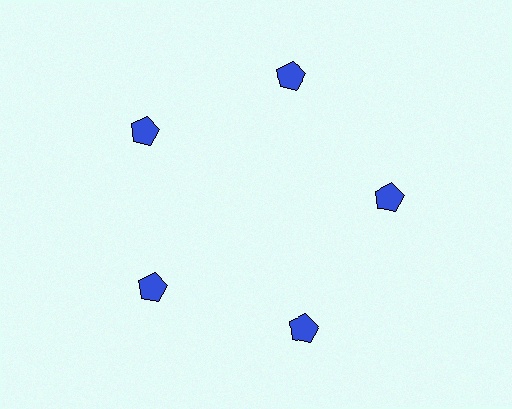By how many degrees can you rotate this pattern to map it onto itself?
The pattern maps onto itself every 72 degrees of rotation.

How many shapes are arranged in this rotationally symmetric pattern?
There are 5 shapes, arranged in 5 groups of 1.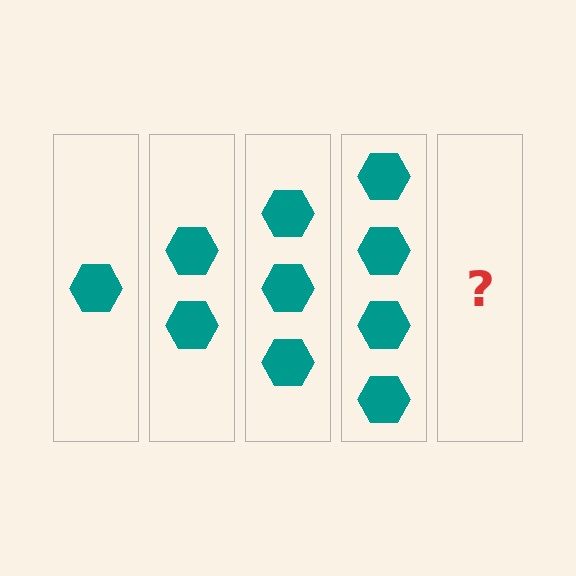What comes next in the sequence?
The next element should be 5 hexagons.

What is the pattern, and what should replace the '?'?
The pattern is that each step adds one more hexagon. The '?' should be 5 hexagons.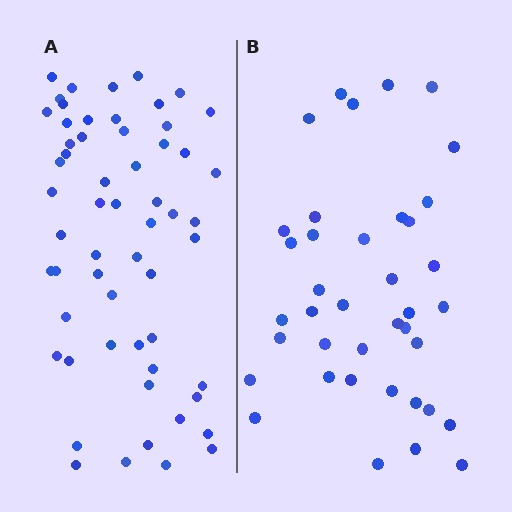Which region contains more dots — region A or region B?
Region A (the left region) has more dots.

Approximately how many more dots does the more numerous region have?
Region A has approximately 20 more dots than region B.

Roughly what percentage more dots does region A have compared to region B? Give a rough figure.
About 50% more.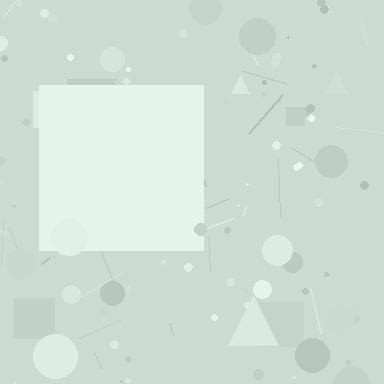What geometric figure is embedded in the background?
A square is embedded in the background.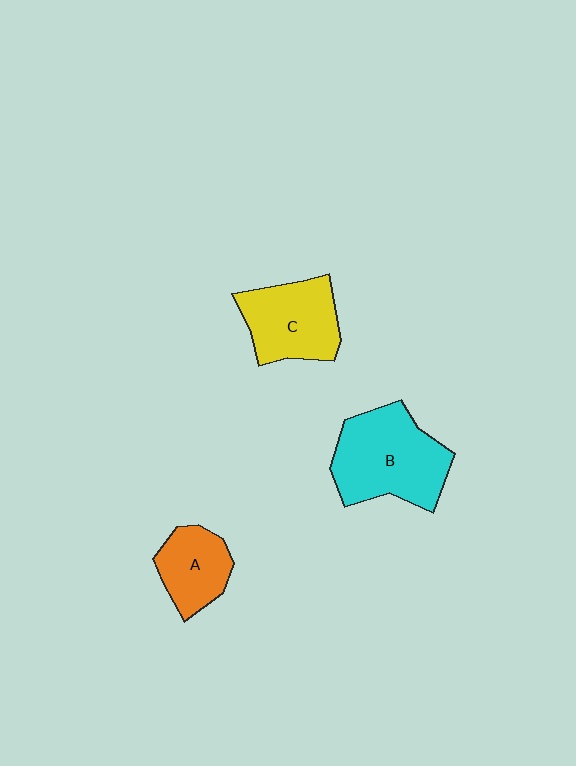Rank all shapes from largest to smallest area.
From largest to smallest: B (cyan), C (yellow), A (orange).